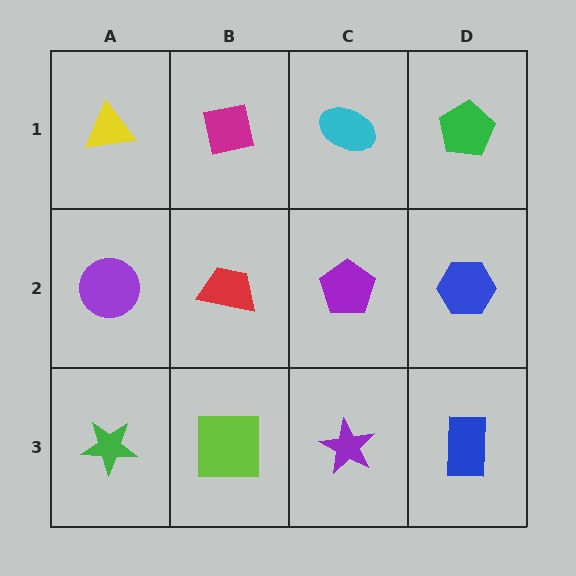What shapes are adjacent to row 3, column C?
A purple pentagon (row 2, column C), a lime square (row 3, column B), a blue rectangle (row 3, column D).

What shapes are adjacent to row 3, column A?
A purple circle (row 2, column A), a lime square (row 3, column B).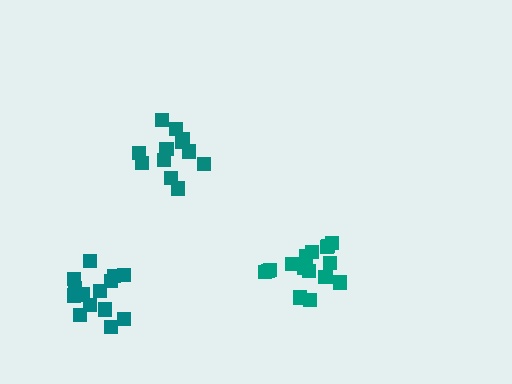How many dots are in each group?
Group 1: 12 dots, Group 2: 14 dots, Group 3: 16 dots (42 total).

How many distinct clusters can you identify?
There are 3 distinct clusters.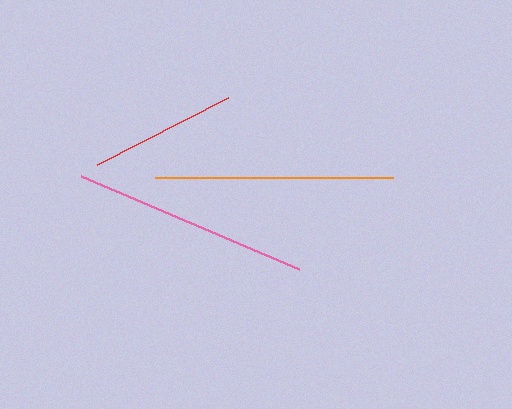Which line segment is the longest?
The orange line is the longest at approximately 238 pixels.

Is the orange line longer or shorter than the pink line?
The orange line is longer than the pink line.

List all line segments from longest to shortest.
From longest to shortest: orange, pink, red.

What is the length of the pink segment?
The pink segment is approximately 237 pixels long.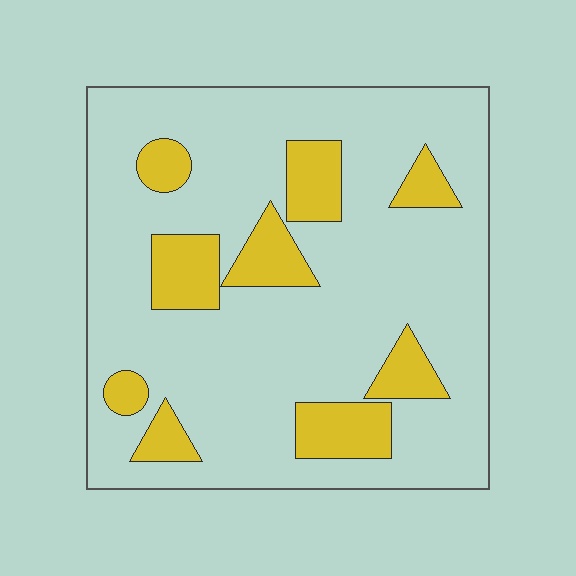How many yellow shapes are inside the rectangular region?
9.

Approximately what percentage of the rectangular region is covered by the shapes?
Approximately 20%.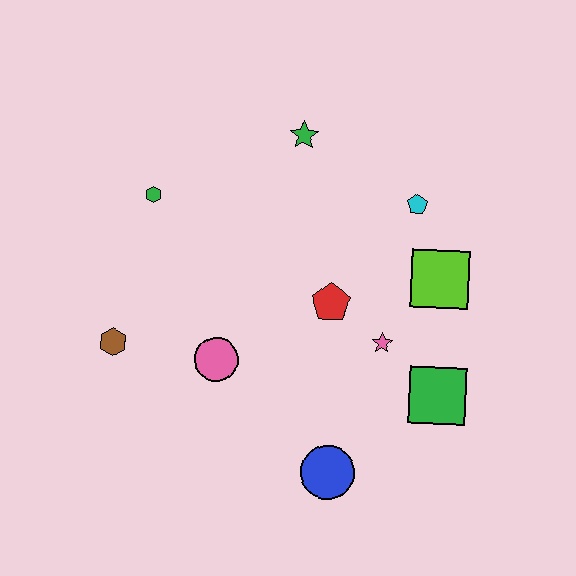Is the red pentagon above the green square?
Yes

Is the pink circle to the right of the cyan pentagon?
No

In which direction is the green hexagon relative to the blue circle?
The green hexagon is above the blue circle.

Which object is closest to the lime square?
The cyan pentagon is closest to the lime square.